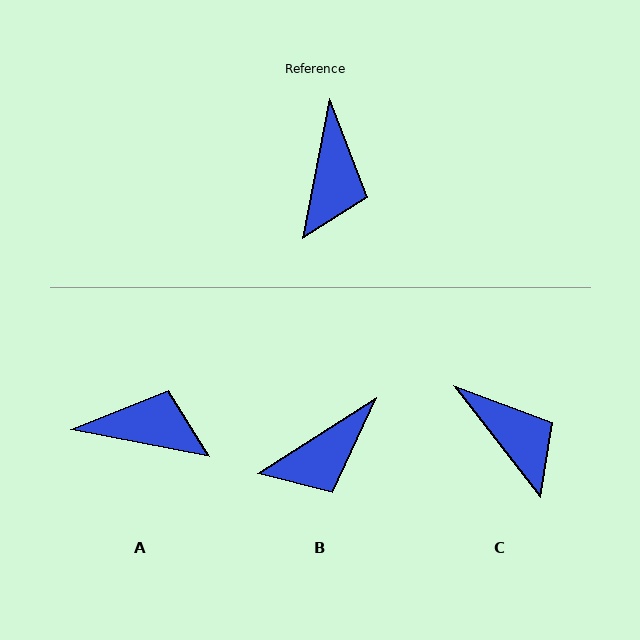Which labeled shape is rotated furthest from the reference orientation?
A, about 90 degrees away.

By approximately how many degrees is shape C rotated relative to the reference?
Approximately 48 degrees counter-clockwise.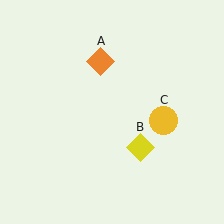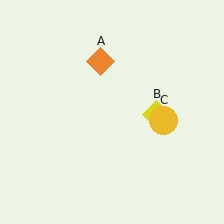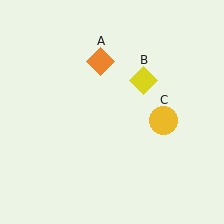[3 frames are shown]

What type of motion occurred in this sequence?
The yellow diamond (object B) rotated counterclockwise around the center of the scene.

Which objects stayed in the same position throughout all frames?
Orange diamond (object A) and yellow circle (object C) remained stationary.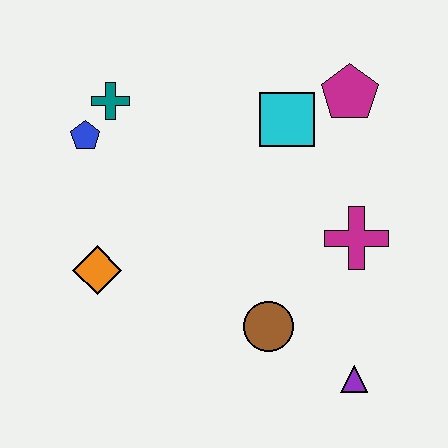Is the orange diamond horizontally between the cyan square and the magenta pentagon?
No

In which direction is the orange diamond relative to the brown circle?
The orange diamond is to the left of the brown circle.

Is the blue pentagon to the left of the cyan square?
Yes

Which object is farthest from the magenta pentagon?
The orange diamond is farthest from the magenta pentagon.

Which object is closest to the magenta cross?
The brown circle is closest to the magenta cross.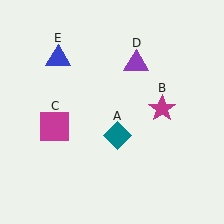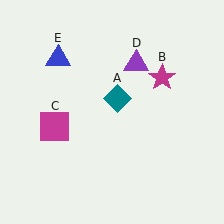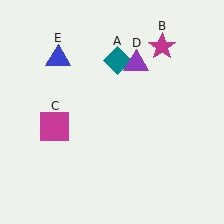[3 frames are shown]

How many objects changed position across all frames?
2 objects changed position: teal diamond (object A), magenta star (object B).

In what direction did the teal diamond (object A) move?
The teal diamond (object A) moved up.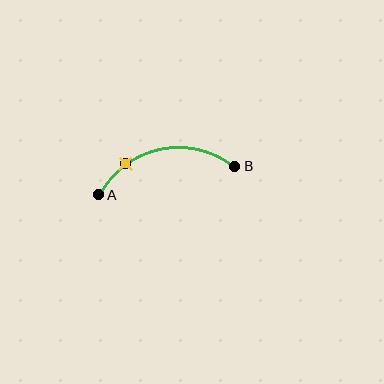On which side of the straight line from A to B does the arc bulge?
The arc bulges above the straight line connecting A and B.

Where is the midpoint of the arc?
The arc midpoint is the point on the curve farthest from the straight line joining A and B. It sits above that line.